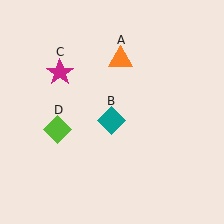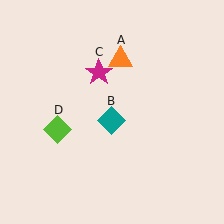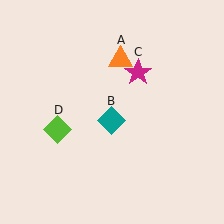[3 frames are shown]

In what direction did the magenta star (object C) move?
The magenta star (object C) moved right.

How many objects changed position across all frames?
1 object changed position: magenta star (object C).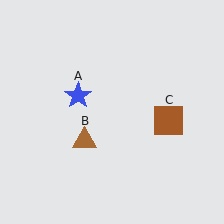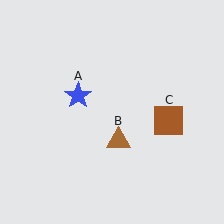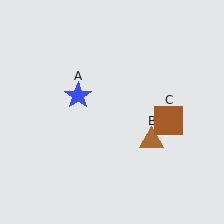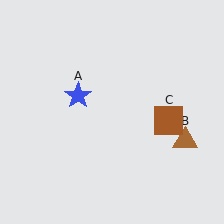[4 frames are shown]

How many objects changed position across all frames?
1 object changed position: brown triangle (object B).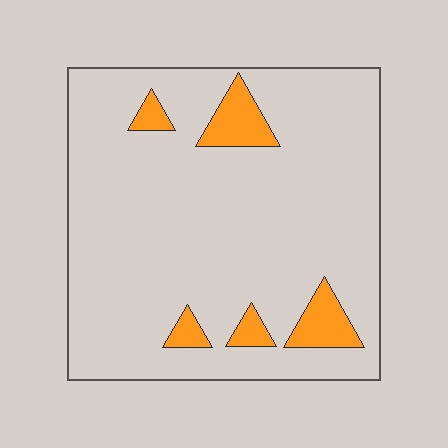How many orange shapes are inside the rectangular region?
5.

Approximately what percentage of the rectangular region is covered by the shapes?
Approximately 10%.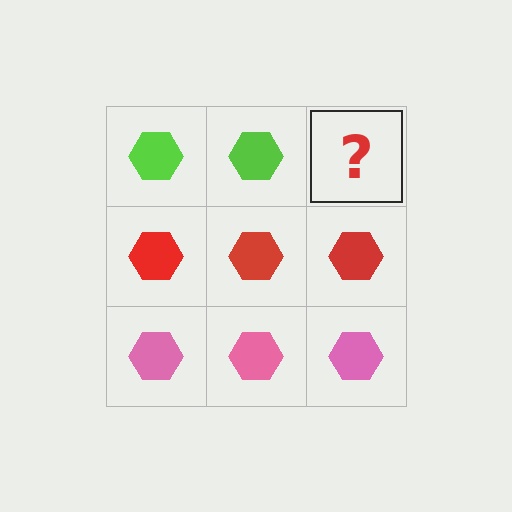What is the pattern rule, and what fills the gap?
The rule is that each row has a consistent color. The gap should be filled with a lime hexagon.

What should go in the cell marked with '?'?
The missing cell should contain a lime hexagon.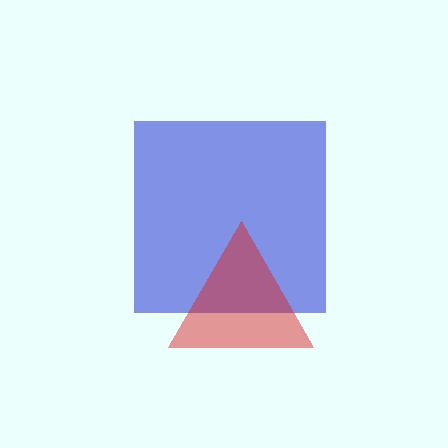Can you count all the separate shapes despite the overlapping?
Yes, there are 2 separate shapes.